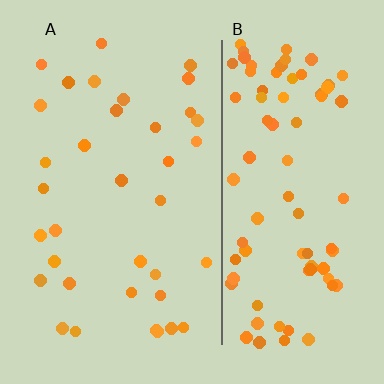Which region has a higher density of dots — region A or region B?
B (the right).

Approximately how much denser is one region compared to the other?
Approximately 2.5× — region B over region A.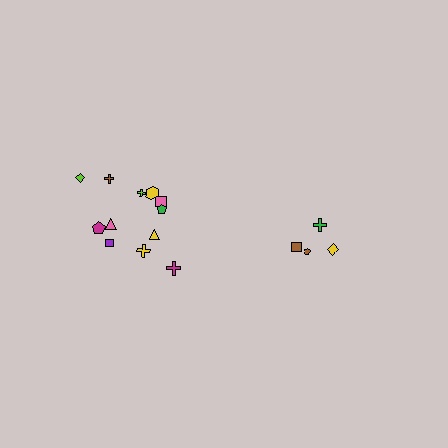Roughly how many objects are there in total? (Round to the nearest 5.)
Roughly 15 objects in total.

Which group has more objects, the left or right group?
The left group.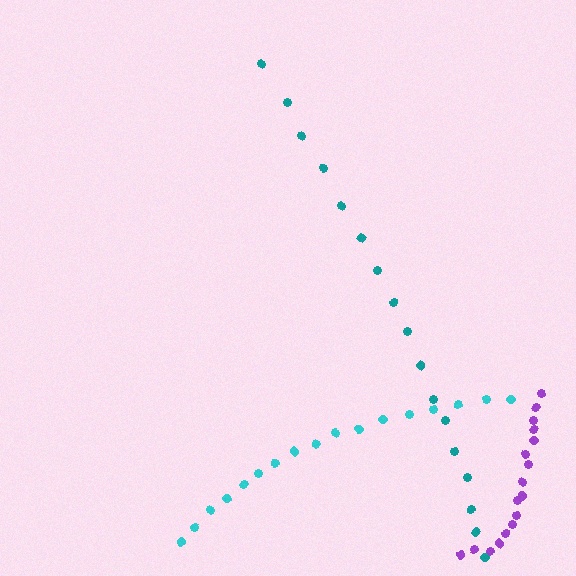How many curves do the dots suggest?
There are 3 distinct paths.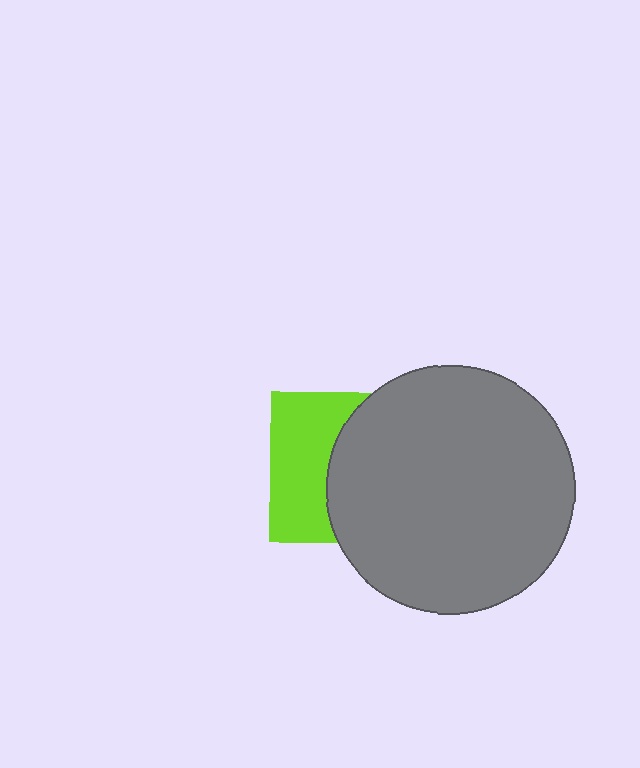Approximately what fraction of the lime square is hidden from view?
Roughly 56% of the lime square is hidden behind the gray circle.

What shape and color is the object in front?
The object in front is a gray circle.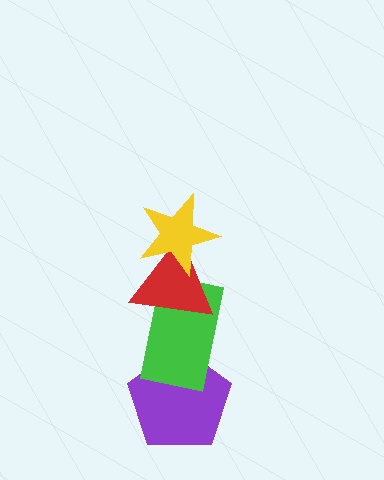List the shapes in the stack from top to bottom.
From top to bottom: the yellow star, the red triangle, the green rectangle, the purple pentagon.